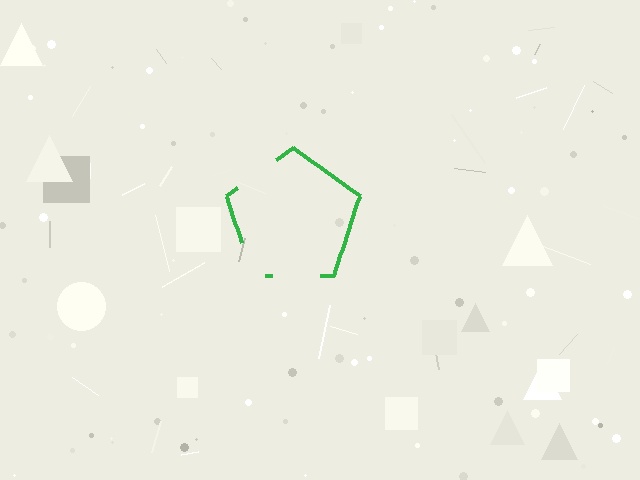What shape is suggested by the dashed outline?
The dashed outline suggests a pentagon.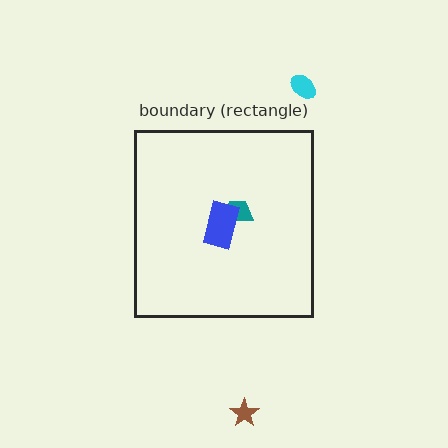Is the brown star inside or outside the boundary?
Outside.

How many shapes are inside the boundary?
2 inside, 2 outside.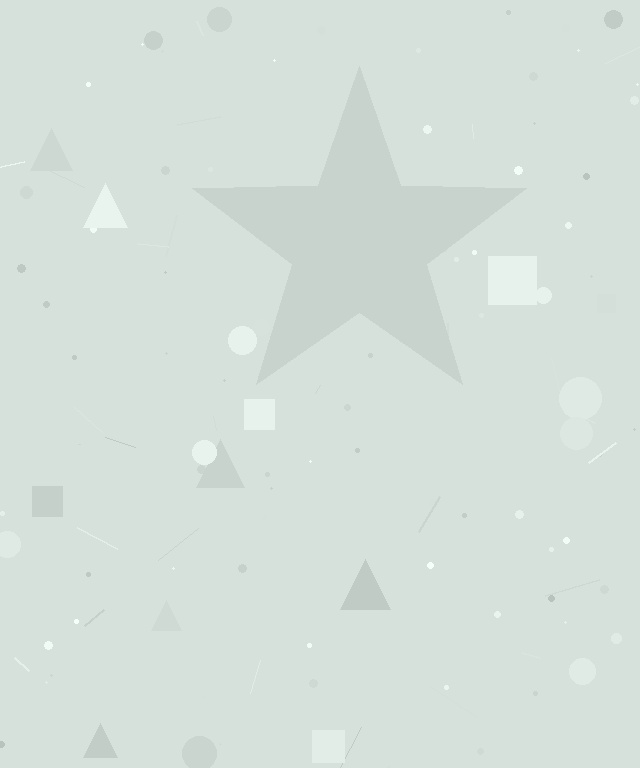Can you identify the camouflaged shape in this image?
The camouflaged shape is a star.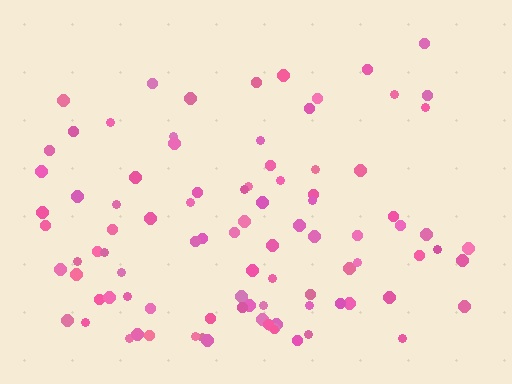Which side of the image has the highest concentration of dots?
The bottom.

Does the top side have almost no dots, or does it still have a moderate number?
Still a moderate number, just noticeably fewer than the bottom.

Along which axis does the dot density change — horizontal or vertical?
Vertical.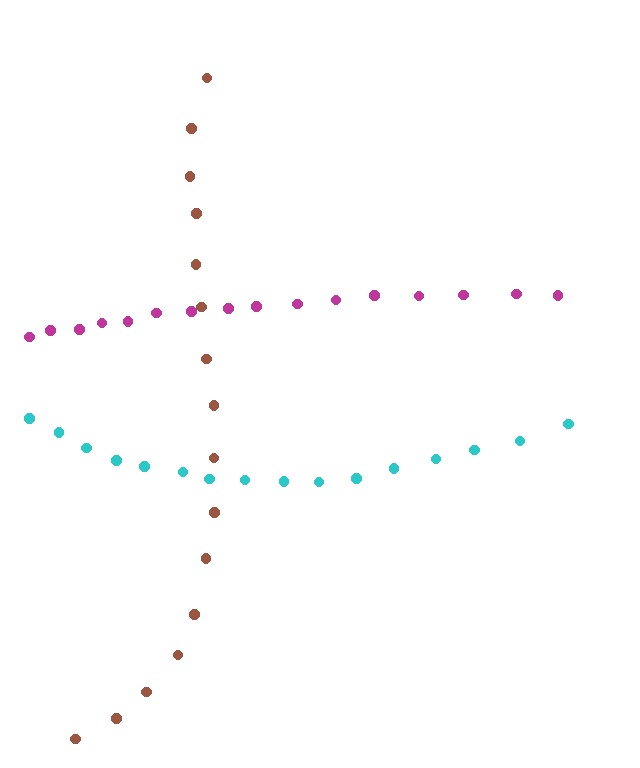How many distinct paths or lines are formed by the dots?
There are 3 distinct paths.